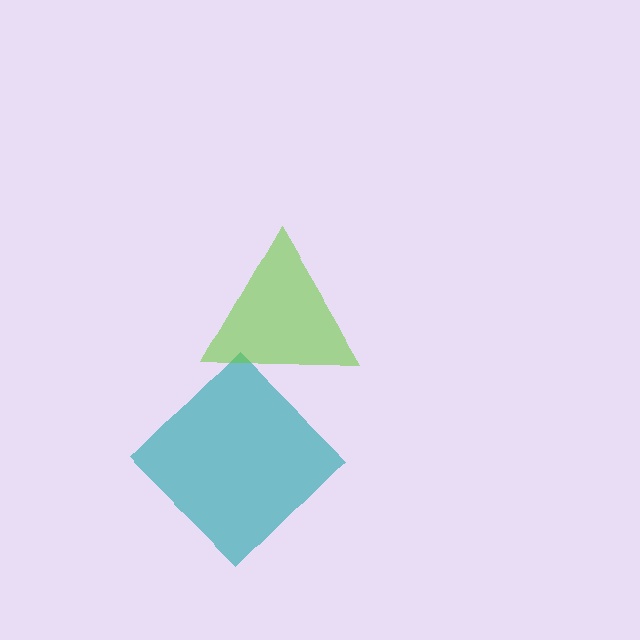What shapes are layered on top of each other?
The layered shapes are: a teal diamond, a lime triangle.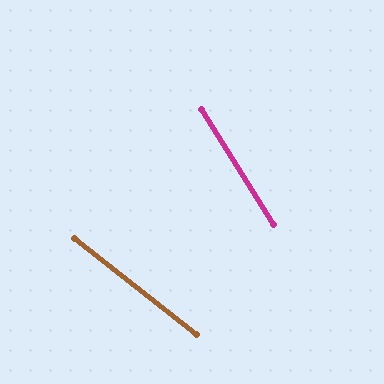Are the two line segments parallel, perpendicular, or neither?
Neither parallel nor perpendicular — they differ by about 20°.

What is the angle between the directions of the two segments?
Approximately 20 degrees.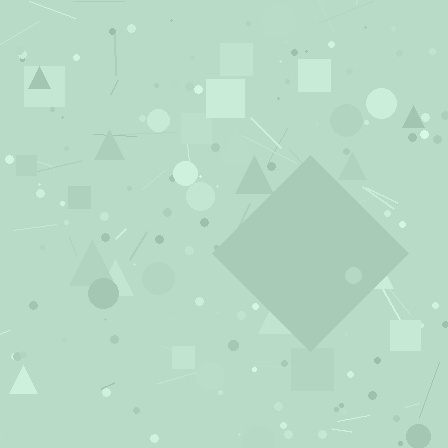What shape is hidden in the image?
A diamond is hidden in the image.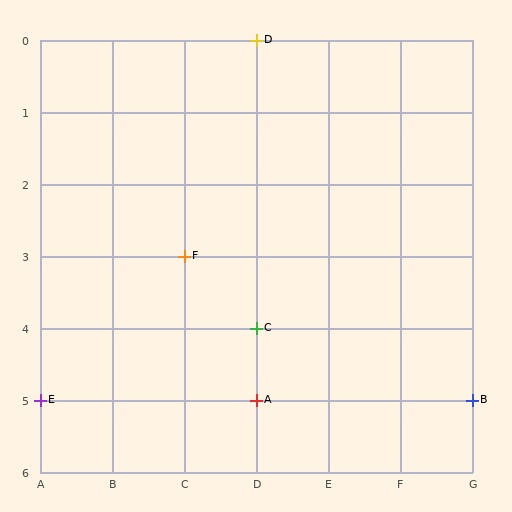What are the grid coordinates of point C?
Point C is at grid coordinates (D, 4).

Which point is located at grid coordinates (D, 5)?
Point A is at (D, 5).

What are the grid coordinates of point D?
Point D is at grid coordinates (D, 0).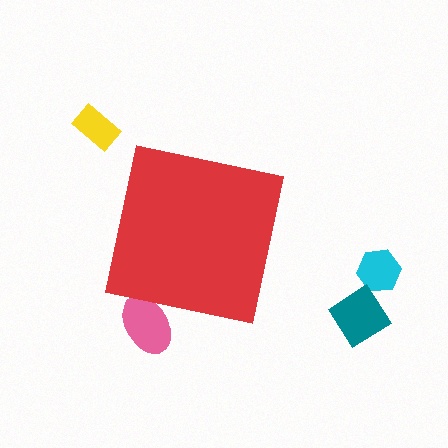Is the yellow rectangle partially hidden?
No, the yellow rectangle is fully visible.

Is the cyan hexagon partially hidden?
No, the cyan hexagon is fully visible.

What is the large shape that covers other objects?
A red square.